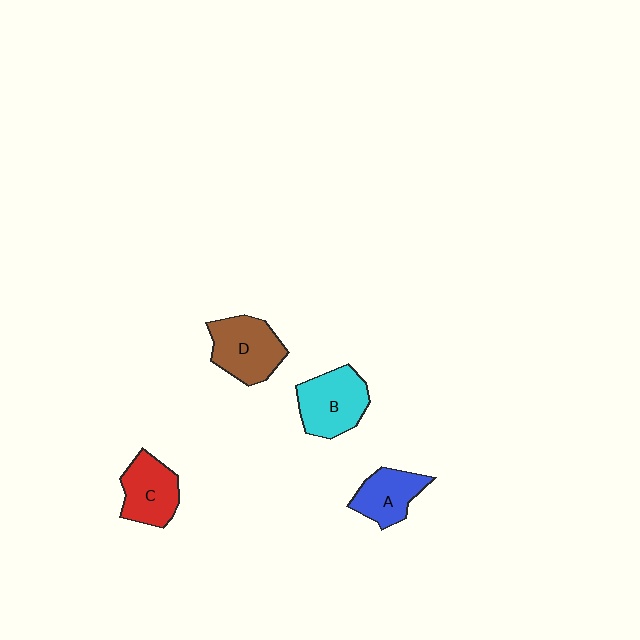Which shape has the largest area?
Shape D (brown).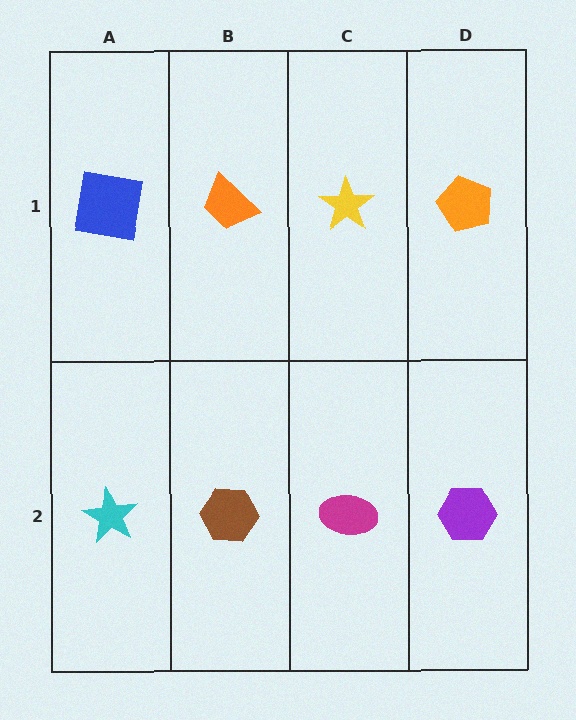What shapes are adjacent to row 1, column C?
A magenta ellipse (row 2, column C), an orange trapezoid (row 1, column B), an orange pentagon (row 1, column D).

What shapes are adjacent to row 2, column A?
A blue square (row 1, column A), a brown hexagon (row 2, column B).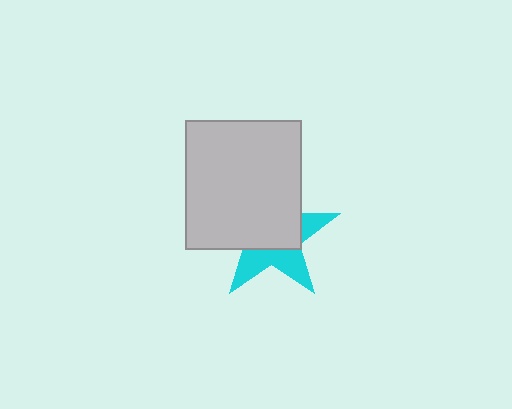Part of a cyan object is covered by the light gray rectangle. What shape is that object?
It is a star.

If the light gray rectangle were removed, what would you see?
You would see the complete cyan star.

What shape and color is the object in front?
The object in front is a light gray rectangle.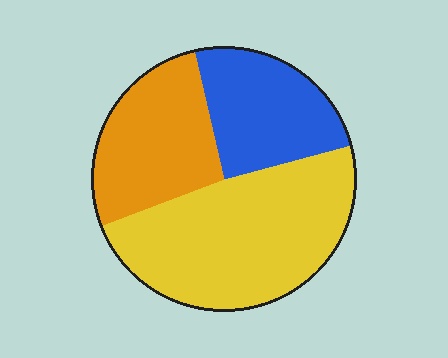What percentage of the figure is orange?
Orange takes up about one quarter (1/4) of the figure.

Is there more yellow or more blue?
Yellow.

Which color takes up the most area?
Yellow, at roughly 50%.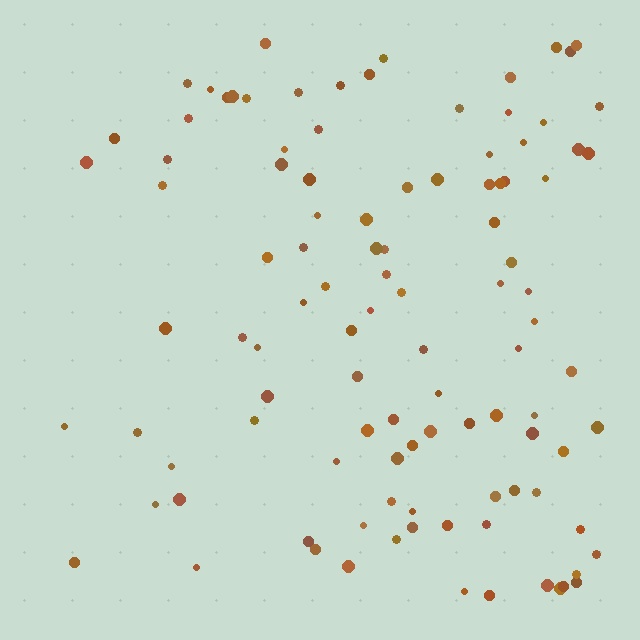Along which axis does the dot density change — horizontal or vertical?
Horizontal.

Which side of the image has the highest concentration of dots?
The right.